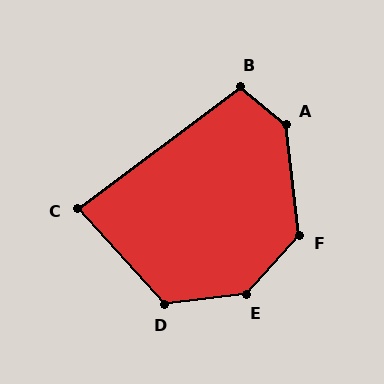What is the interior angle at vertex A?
Approximately 136 degrees (obtuse).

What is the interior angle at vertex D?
Approximately 125 degrees (obtuse).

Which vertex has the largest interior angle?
E, at approximately 139 degrees.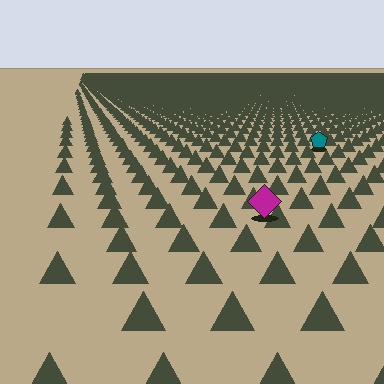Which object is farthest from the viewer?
The teal pentagon is farthest from the viewer. It appears smaller and the ground texture around it is denser.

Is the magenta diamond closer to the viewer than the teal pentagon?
Yes. The magenta diamond is closer — you can tell from the texture gradient: the ground texture is coarser near it.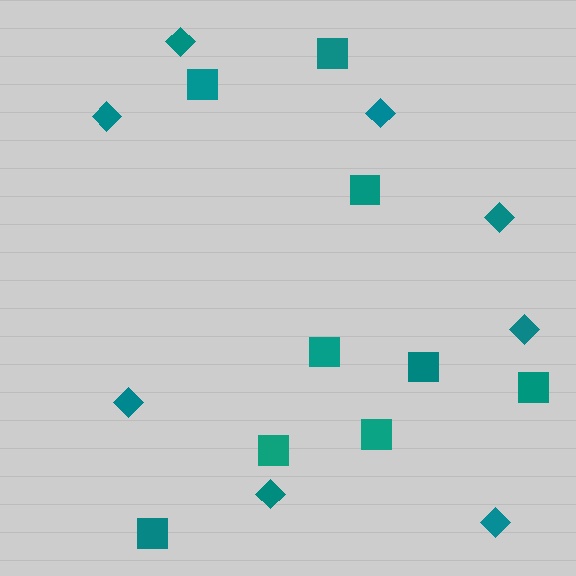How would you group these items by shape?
There are 2 groups: one group of diamonds (8) and one group of squares (9).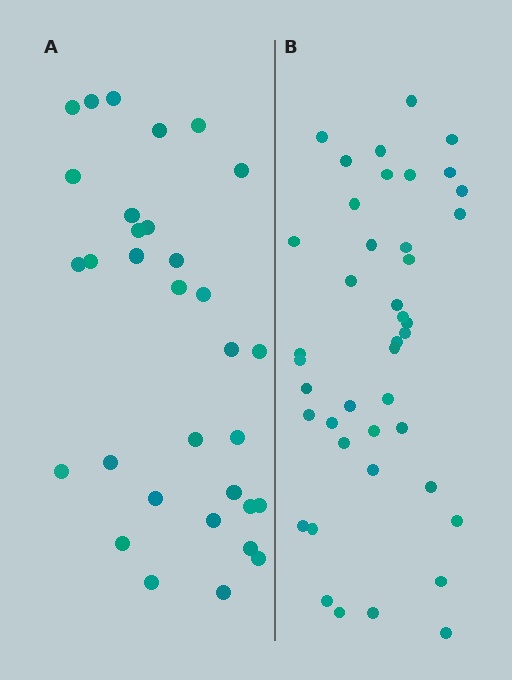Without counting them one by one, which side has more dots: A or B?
Region B (the right region) has more dots.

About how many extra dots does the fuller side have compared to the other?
Region B has roughly 10 or so more dots than region A.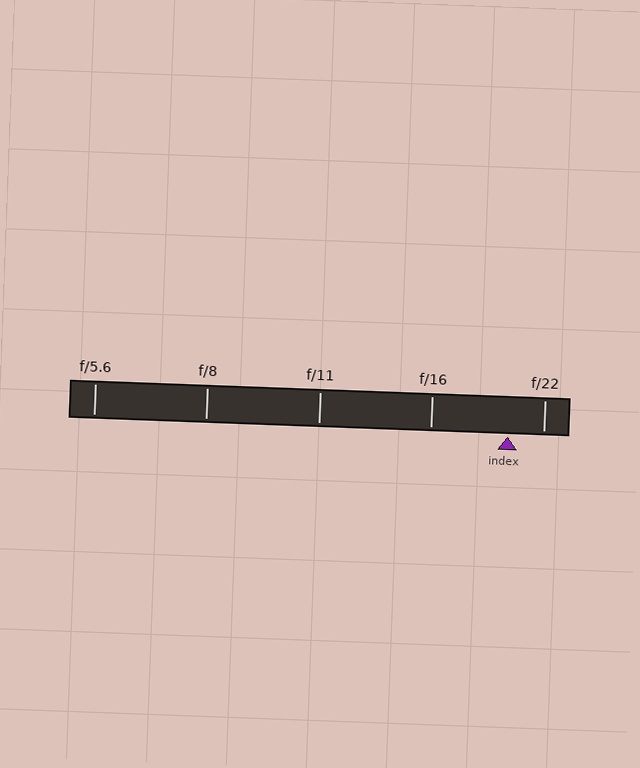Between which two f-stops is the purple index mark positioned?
The index mark is between f/16 and f/22.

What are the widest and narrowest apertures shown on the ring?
The widest aperture shown is f/5.6 and the narrowest is f/22.